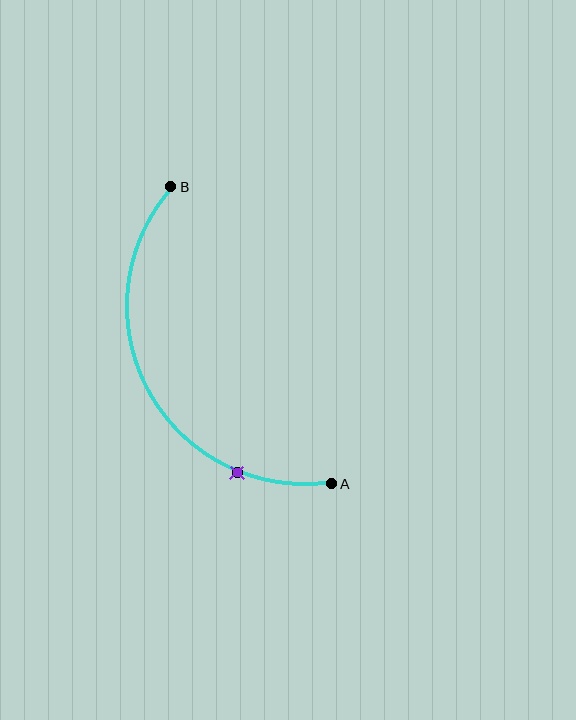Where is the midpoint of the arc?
The arc midpoint is the point on the curve farthest from the straight line joining A and B. It sits to the left of that line.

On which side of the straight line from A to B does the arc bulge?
The arc bulges to the left of the straight line connecting A and B.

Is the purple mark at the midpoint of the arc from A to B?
No. The purple mark lies on the arc but is closer to endpoint A. The arc midpoint would be at the point on the curve equidistant along the arc from both A and B.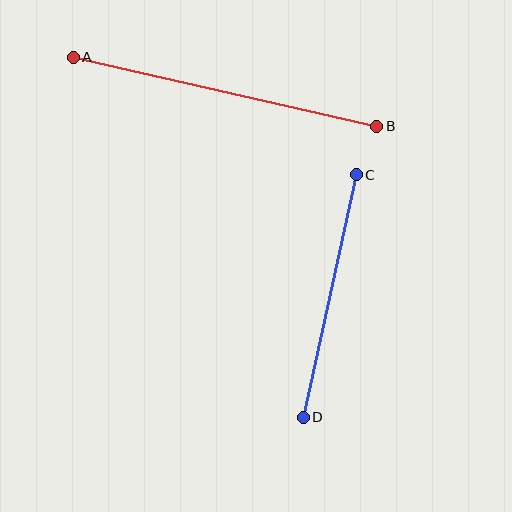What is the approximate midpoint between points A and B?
The midpoint is at approximately (225, 92) pixels.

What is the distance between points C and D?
The distance is approximately 249 pixels.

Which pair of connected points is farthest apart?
Points A and B are farthest apart.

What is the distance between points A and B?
The distance is approximately 312 pixels.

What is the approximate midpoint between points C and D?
The midpoint is at approximately (330, 296) pixels.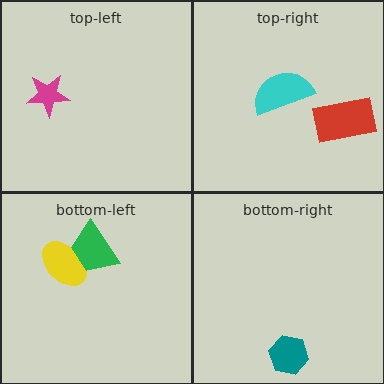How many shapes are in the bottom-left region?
2.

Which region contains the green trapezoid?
The bottom-left region.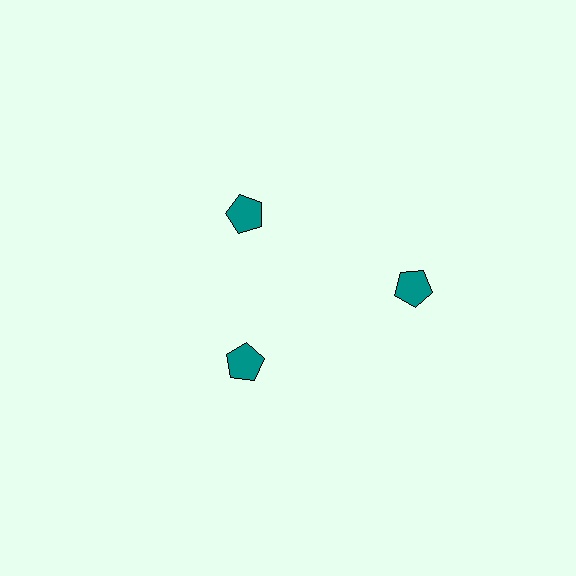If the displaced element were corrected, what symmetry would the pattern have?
It would have 3-fold rotational symmetry — the pattern would map onto itself every 120 degrees.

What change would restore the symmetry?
The symmetry would be restored by moving it inward, back onto the ring so that all 3 pentagons sit at equal angles and equal distance from the center.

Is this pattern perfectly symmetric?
No. The 3 teal pentagons are arranged in a ring, but one element near the 3 o'clock position is pushed outward from the center, breaking the 3-fold rotational symmetry.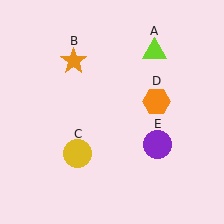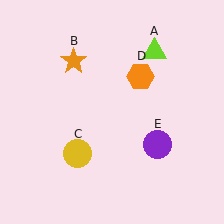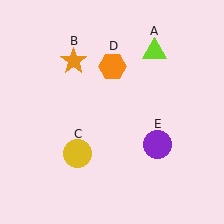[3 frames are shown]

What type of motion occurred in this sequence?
The orange hexagon (object D) rotated counterclockwise around the center of the scene.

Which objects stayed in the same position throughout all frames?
Lime triangle (object A) and orange star (object B) and yellow circle (object C) and purple circle (object E) remained stationary.